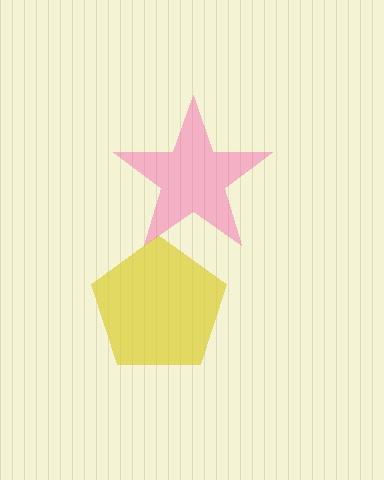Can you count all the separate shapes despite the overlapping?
Yes, there are 2 separate shapes.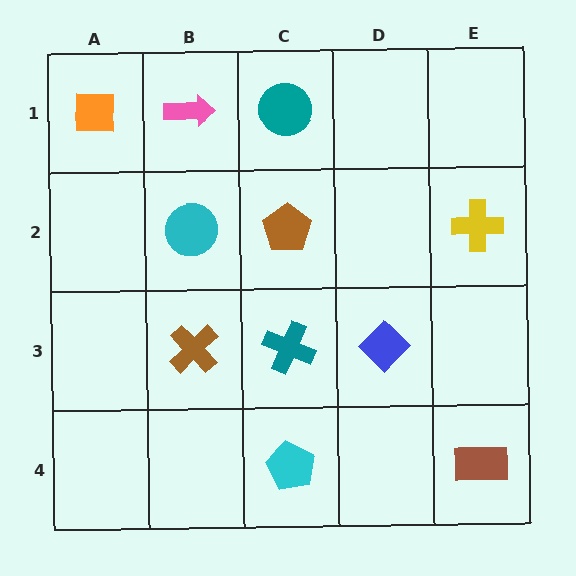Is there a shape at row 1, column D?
No, that cell is empty.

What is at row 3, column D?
A blue diamond.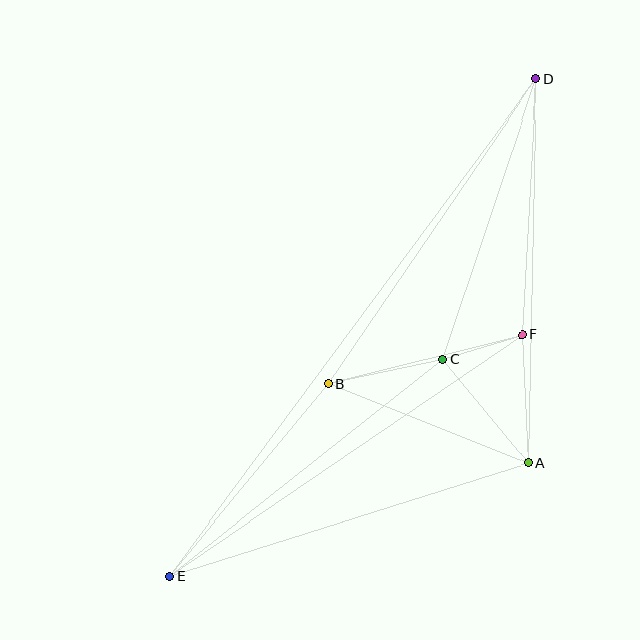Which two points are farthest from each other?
Points D and E are farthest from each other.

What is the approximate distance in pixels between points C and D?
The distance between C and D is approximately 295 pixels.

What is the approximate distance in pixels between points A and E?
The distance between A and E is approximately 377 pixels.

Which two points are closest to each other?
Points C and F are closest to each other.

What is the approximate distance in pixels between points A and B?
The distance between A and B is approximately 215 pixels.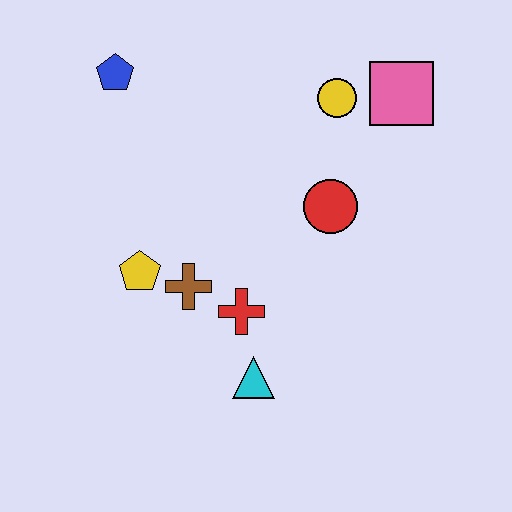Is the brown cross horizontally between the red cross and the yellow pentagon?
Yes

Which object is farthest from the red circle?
The blue pentagon is farthest from the red circle.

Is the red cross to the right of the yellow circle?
No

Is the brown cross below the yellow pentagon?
Yes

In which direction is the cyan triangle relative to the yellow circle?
The cyan triangle is below the yellow circle.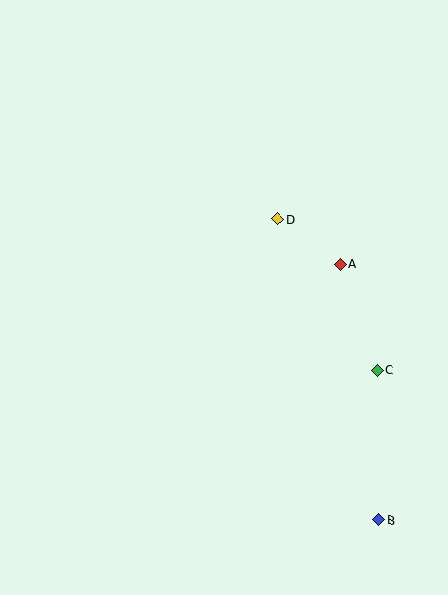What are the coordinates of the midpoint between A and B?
The midpoint between A and B is at (359, 392).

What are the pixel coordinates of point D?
Point D is at (277, 219).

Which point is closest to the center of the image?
Point D at (277, 219) is closest to the center.